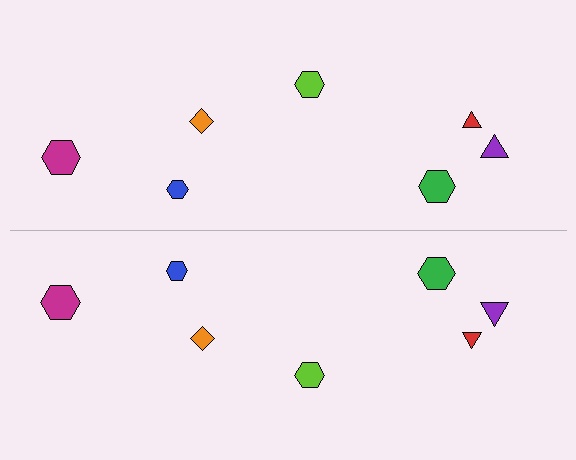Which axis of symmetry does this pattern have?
The pattern has a horizontal axis of symmetry running through the center of the image.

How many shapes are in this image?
There are 14 shapes in this image.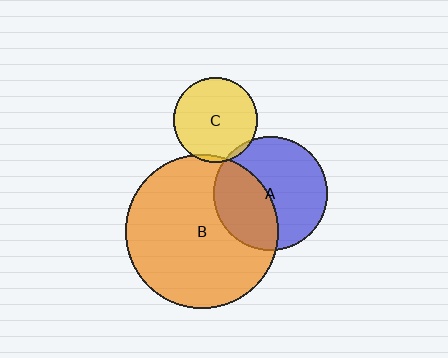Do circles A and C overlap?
Yes.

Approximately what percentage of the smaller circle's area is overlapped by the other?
Approximately 5%.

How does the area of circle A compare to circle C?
Approximately 1.8 times.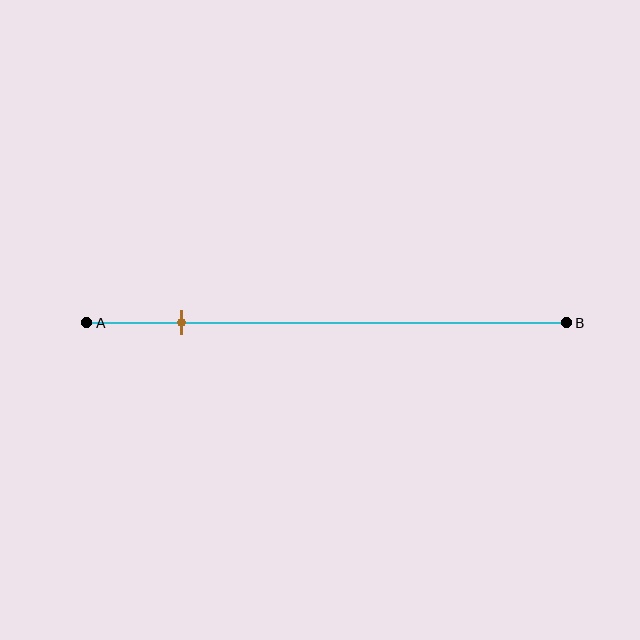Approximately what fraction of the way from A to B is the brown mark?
The brown mark is approximately 20% of the way from A to B.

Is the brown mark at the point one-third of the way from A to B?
No, the mark is at about 20% from A, not at the 33% one-third point.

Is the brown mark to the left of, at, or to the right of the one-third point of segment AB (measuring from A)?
The brown mark is to the left of the one-third point of segment AB.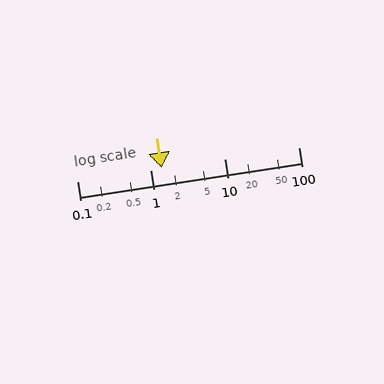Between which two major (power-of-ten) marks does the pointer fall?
The pointer is between 1 and 10.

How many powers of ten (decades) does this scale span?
The scale spans 3 decades, from 0.1 to 100.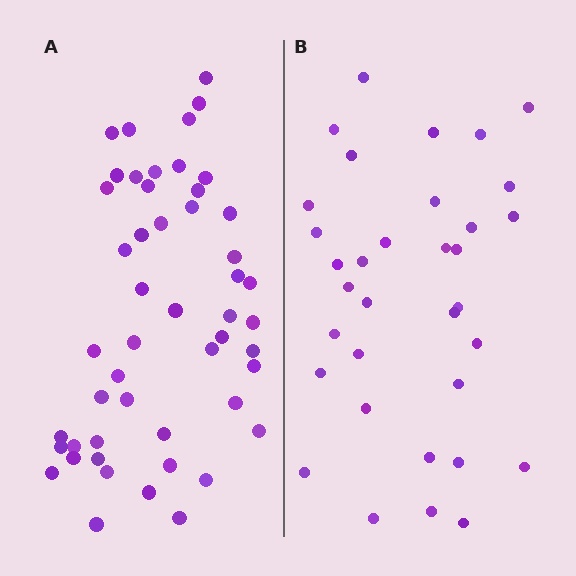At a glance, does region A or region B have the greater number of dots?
Region A (the left region) has more dots.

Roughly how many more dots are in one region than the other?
Region A has approximately 15 more dots than region B.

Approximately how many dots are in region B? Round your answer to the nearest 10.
About 30 dots. (The exact count is 34, which rounds to 30.)